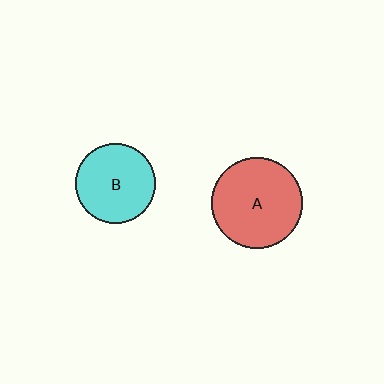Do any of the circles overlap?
No, none of the circles overlap.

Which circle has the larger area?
Circle A (red).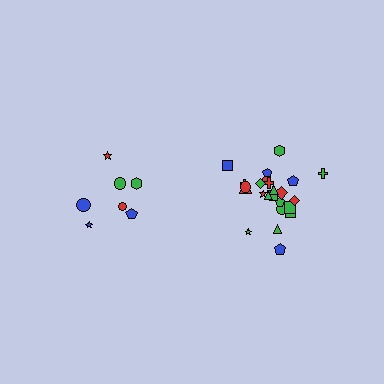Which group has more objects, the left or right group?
The right group.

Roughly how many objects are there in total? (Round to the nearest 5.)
Roughly 30 objects in total.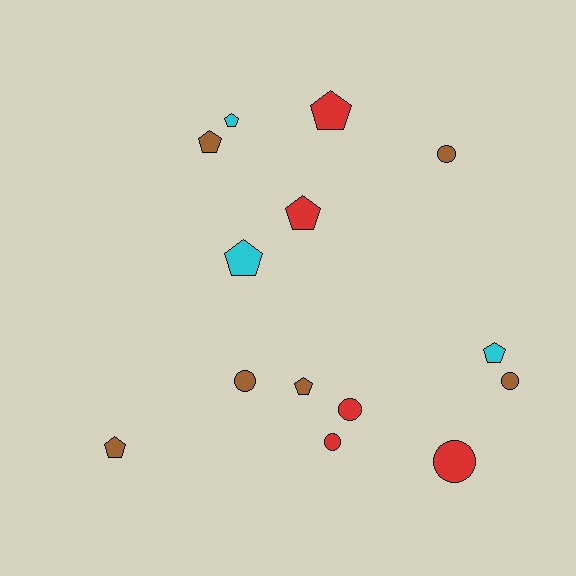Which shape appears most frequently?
Pentagon, with 8 objects.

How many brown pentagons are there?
There are 3 brown pentagons.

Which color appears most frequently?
Brown, with 6 objects.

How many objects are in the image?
There are 14 objects.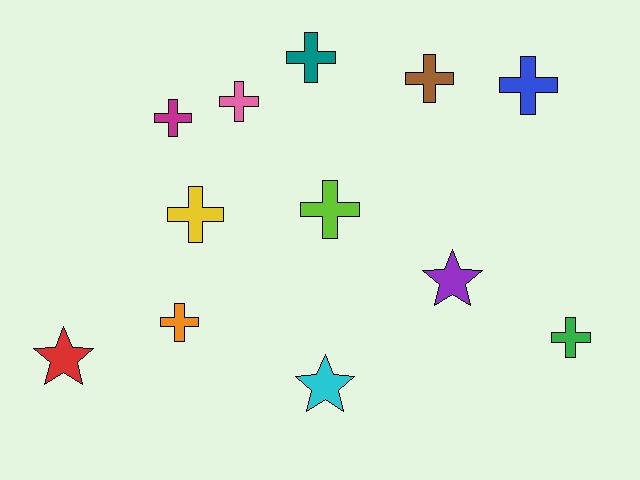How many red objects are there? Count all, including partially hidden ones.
There is 1 red object.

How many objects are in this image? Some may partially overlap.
There are 12 objects.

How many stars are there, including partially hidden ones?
There are 3 stars.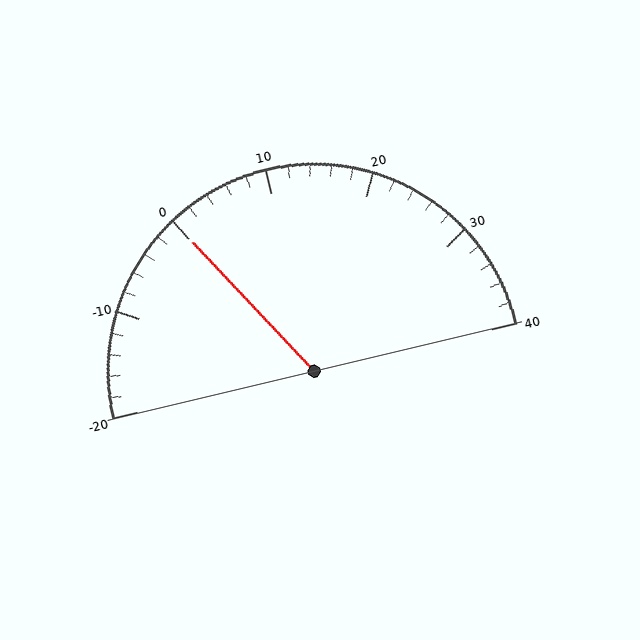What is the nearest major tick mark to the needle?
The nearest major tick mark is 0.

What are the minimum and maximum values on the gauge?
The gauge ranges from -20 to 40.